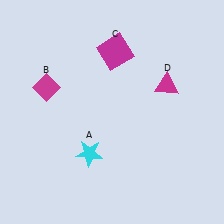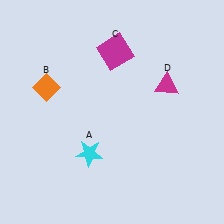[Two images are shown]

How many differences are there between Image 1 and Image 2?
There is 1 difference between the two images.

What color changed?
The diamond (B) changed from magenta in Image 1 to orange in Image 2.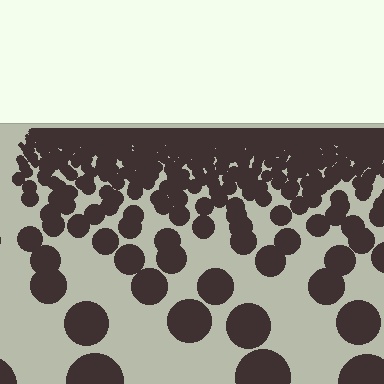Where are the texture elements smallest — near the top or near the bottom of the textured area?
Near the top.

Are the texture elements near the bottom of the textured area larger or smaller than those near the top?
Larger. Near the bottom, elements are closer to the viewer and appear at a bigger on-screen size.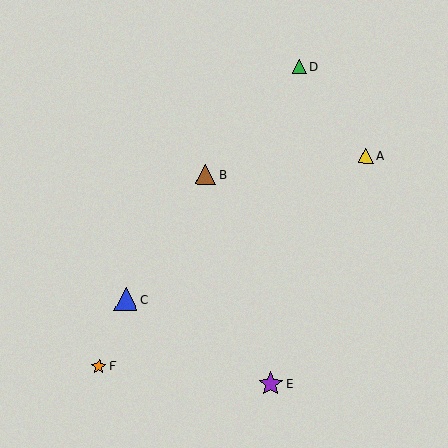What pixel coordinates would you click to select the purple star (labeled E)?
Click at (271, 384) to select the purple star E.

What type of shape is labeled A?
Shape A is a yellow triangle.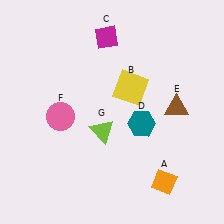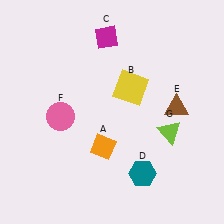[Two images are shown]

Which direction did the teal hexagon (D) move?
The teal hexagon (D) moved down.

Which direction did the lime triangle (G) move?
The lime triangle (G) moved right.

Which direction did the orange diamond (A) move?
The orange diamond (A) moved left.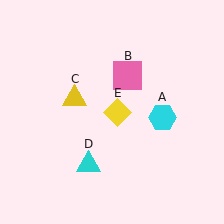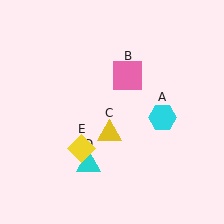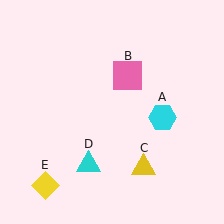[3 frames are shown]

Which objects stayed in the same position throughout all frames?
Cyan hexagon (object A) and pink square (object B) and cyan triangle (object D) remained stationary.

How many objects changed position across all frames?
2 objects changed position: yellow triangle (object C), yellow diamond (object E).